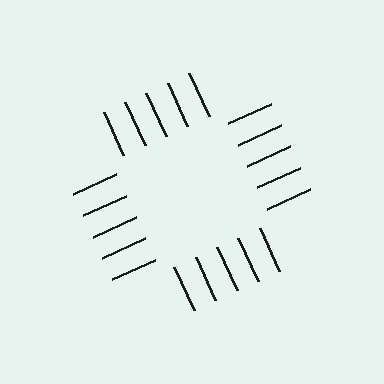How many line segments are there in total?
20 — 5 along each of the 4 edges.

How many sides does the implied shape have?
4 sides — the line-ends trace a square.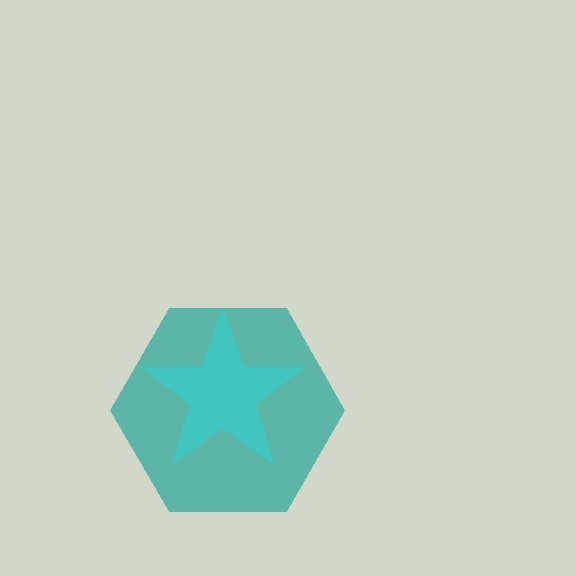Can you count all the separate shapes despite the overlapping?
Yes, there are 2 separate shapes.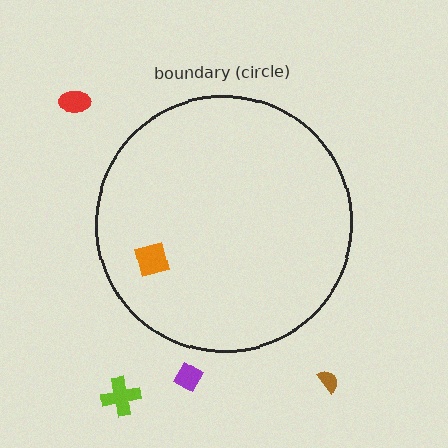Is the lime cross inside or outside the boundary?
Outside.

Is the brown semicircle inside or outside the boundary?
Outside.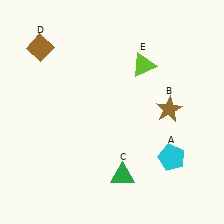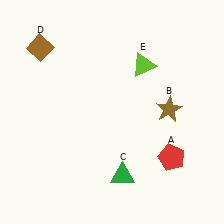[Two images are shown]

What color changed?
The pentagon (A) changed from cyan in Image 1 to red in Image 2.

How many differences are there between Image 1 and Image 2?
There is 1 difference between the two images.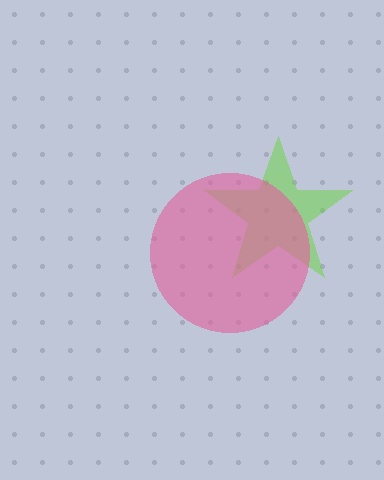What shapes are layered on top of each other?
The layered shapes are: a lime star, a pink circle.